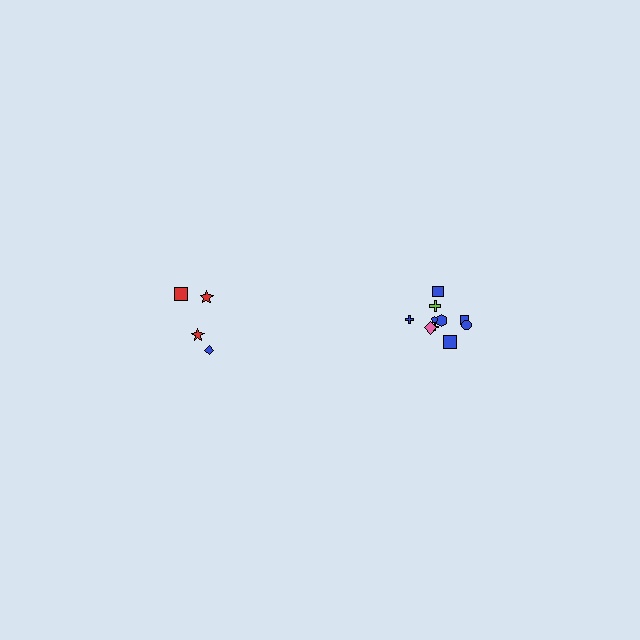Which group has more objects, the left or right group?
The right group.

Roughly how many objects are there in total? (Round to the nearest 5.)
Roughly 15 objects in total.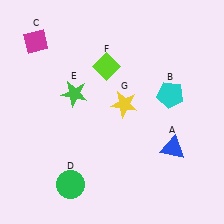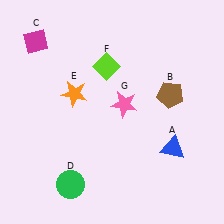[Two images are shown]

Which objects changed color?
B changed from cyan to brown. E changed from green to orange. G changed from yellow to pink.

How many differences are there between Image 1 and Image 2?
There are 3 differences between the two images.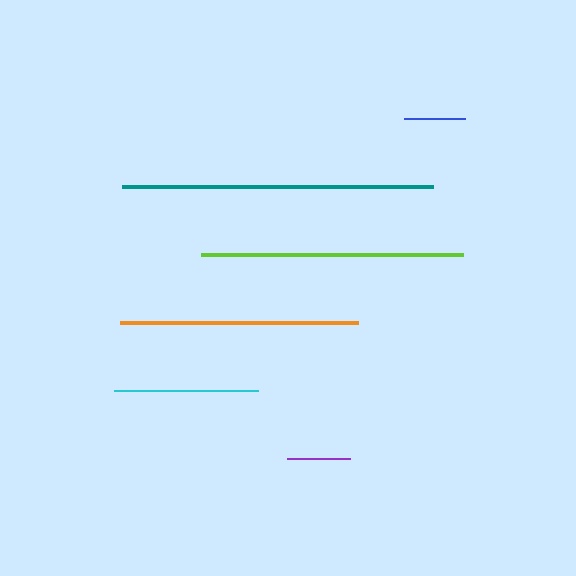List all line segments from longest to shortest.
From longest to shortest: teal, lime, orange, cyan, purple, blue.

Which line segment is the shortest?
The blue line is the shortest at approximately 61 pixels.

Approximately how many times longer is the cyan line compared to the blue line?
The cyan line is approximately 2.4 times the length of the blue line.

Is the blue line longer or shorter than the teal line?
The teal line is longer than the blue line.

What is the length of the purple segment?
The purple segment is approximately 62 pixels long.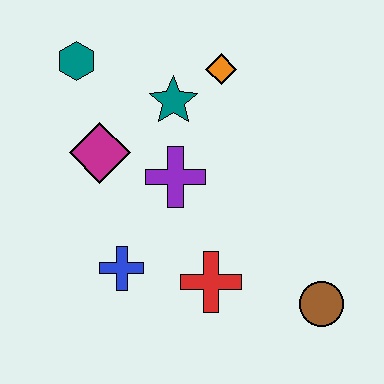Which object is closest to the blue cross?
The red cross is closest to the blue cross.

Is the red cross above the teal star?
No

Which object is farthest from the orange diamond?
The brown circle is farthest from the orange diamond.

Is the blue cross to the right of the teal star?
No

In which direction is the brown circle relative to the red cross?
The brown circle is to the right of the red cross.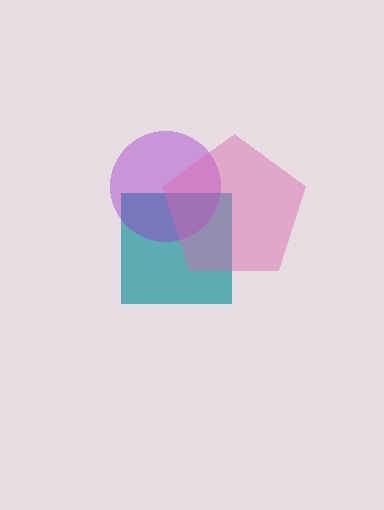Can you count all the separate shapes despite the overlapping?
Yes, there are 3 separate shapes.